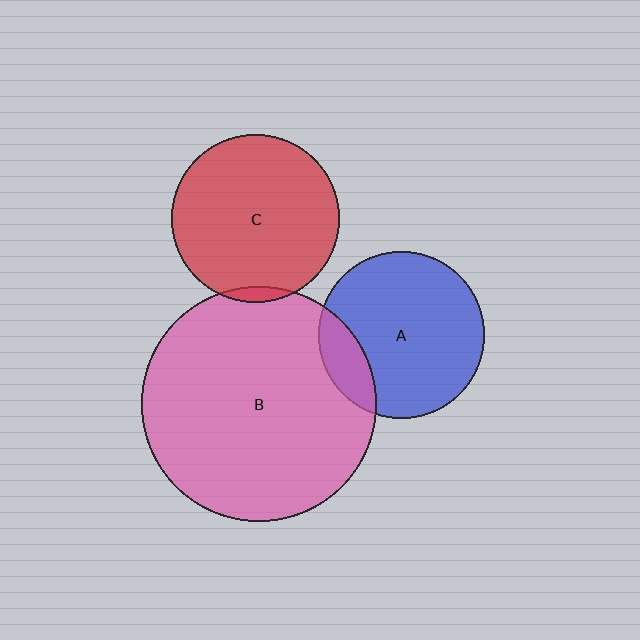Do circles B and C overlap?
Yes.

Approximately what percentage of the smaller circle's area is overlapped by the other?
Approximately 5%.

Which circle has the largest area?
Circle B (pink).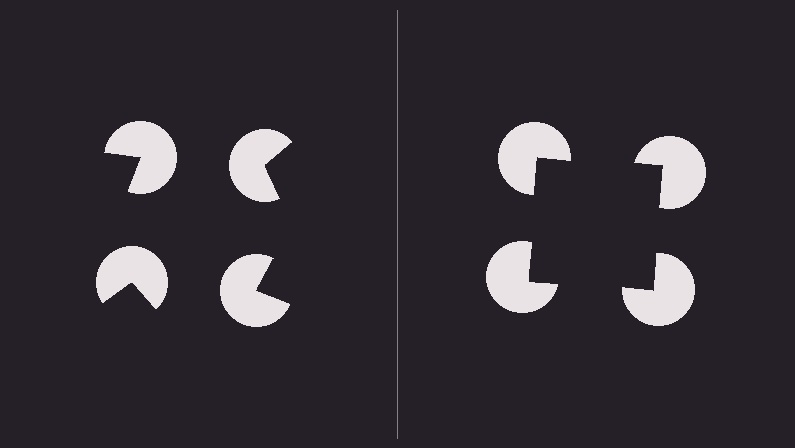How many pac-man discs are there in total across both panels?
8 — 4 on each side.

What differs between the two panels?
The pac-man discs are positioned identically on both sides; only the wedge orientations differ. On the right they align to a square; on the left they are misaligned.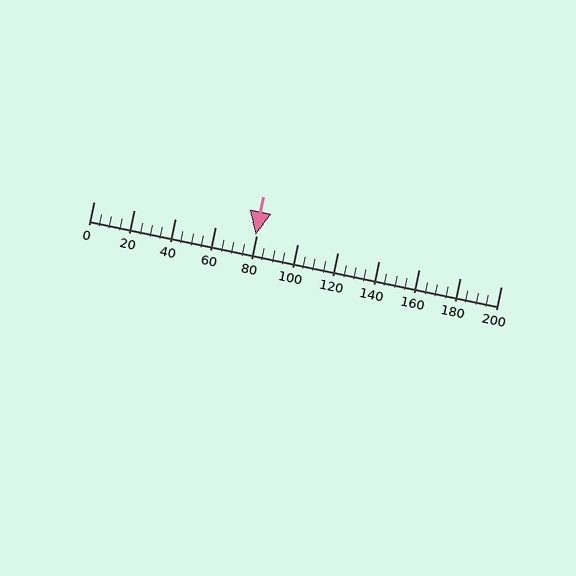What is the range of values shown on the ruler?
The ruler shows values from 0 to 200.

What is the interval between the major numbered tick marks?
The major tick marks are spaced 20 units apart.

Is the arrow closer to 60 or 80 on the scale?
The arrow is closer to 80.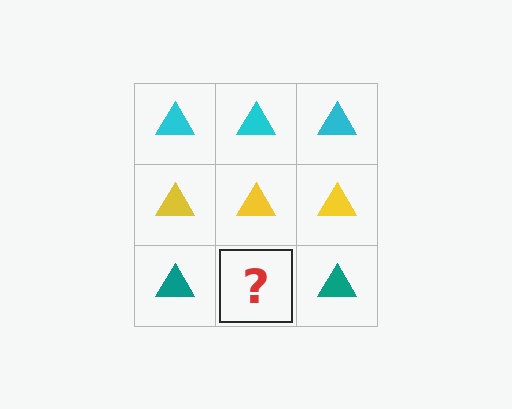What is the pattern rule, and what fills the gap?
The rule is that each row has a consistent color. The gap should be filled with a teal triangle.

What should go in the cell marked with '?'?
The missing cell should contain a teal triangle.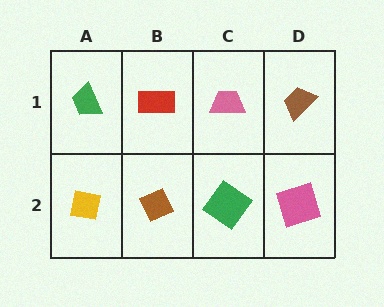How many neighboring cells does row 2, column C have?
3.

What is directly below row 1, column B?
A brown diamond.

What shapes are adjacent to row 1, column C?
A green diamond (row 2, column C), a red rectangle (row 1, column B), a brown trapezoid (row 1, column D).